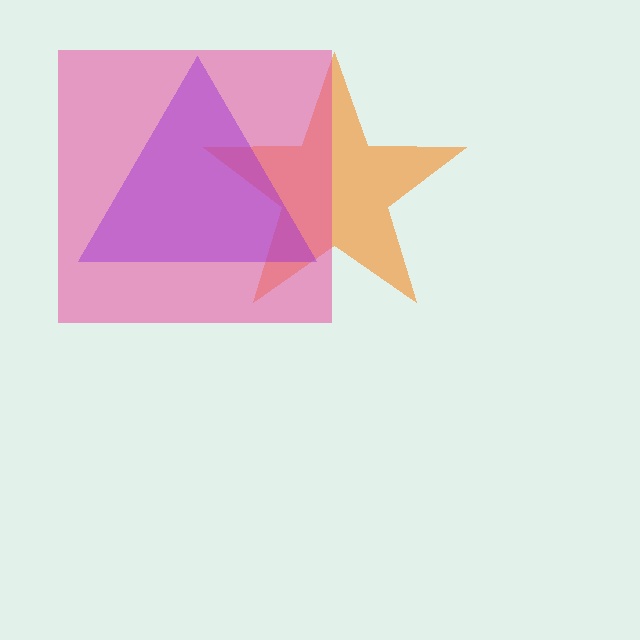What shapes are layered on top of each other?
The layered shapes are: an orange star, a pink square, a purple triangle.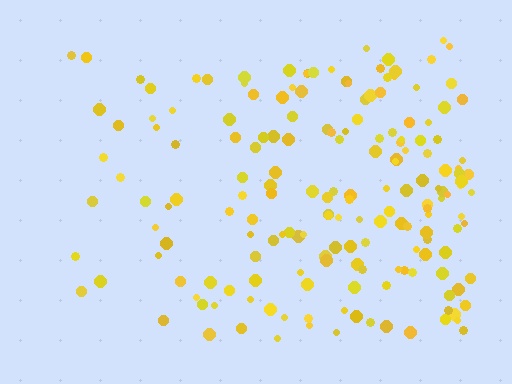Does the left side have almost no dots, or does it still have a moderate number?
Still a moderate number, just noticeably fewer than the right.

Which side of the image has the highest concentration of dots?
The right.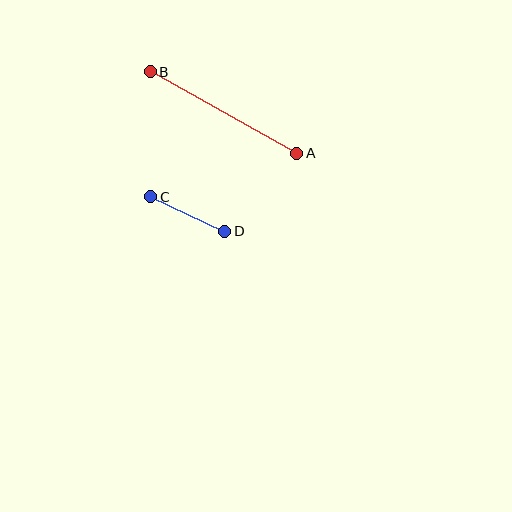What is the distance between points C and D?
The distance is approximately 82 pixels.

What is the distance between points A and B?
The distance is approximately 168 pixels.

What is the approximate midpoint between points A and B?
The midpoint is at approximately (224, 113) pixels.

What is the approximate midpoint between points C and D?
The midpoint is at approximately (188, 214) pixels.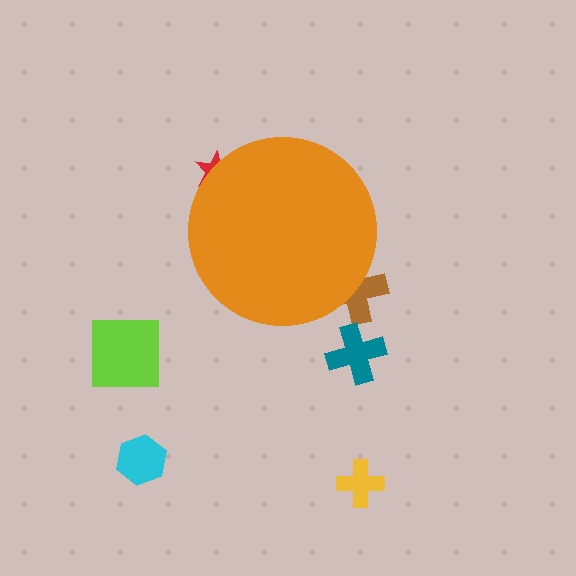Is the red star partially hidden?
Yes, the red star is partially hidden behind the orange circle.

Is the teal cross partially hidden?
No, the teal cross is fully visible.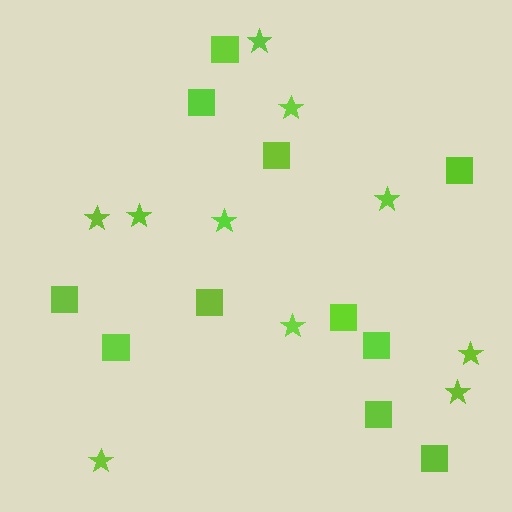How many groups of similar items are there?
There are 2 groups: one group of stars (10) and one group of squares (11).